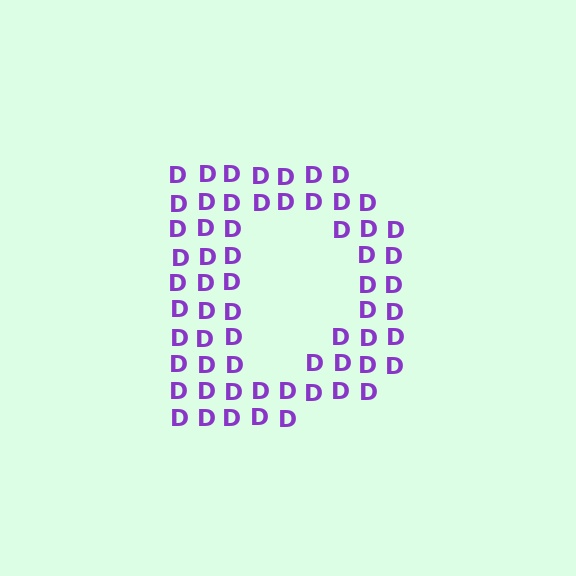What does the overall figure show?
The overall figure shows the letter D.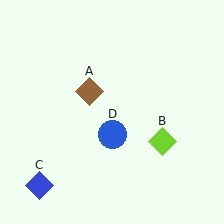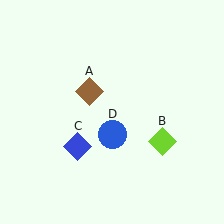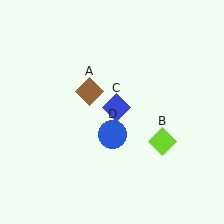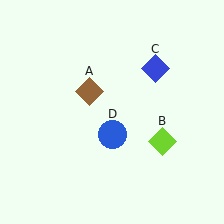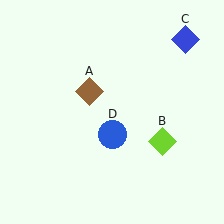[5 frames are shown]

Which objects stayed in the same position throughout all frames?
Brown diamond (object A) and lime diamond (object B) and blue circle (object D) remained stationary.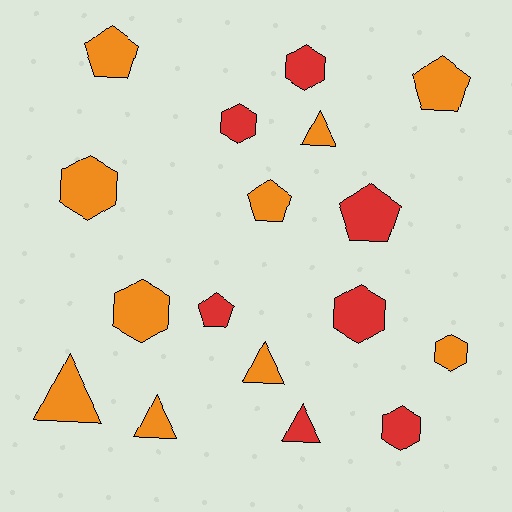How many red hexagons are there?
There are 4 red hexagons.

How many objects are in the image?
There are 17 objects.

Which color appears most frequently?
Orange, with 10 objects.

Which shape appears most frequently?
Hexagon, with 7 objects.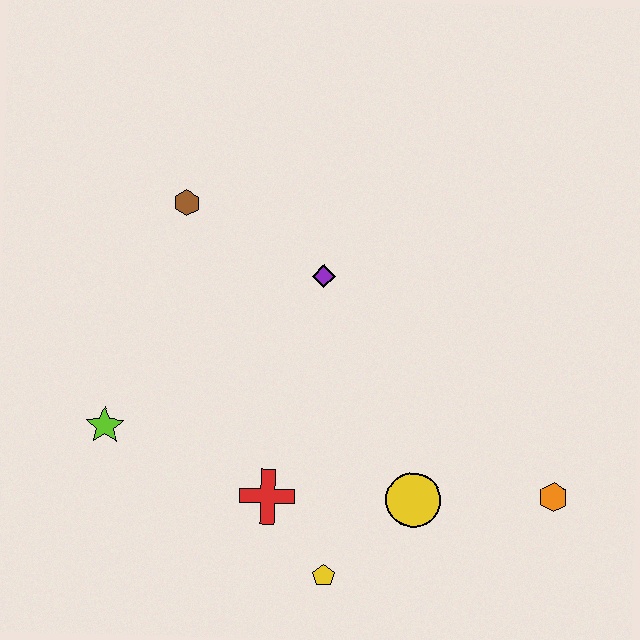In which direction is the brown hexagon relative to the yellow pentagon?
The brown hexagon is above the yellow pentagon.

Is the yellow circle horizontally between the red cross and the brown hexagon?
No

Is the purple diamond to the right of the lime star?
Yes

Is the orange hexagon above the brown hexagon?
No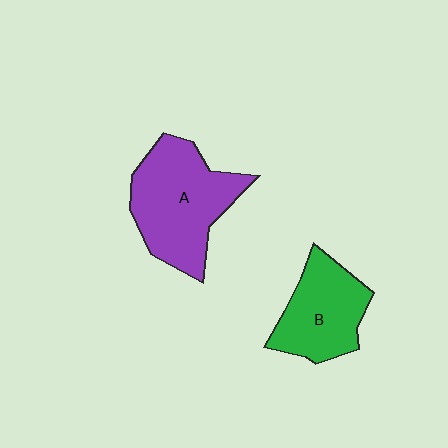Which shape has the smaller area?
Shape B (green).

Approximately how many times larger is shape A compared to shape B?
Approximately 1.4 times.